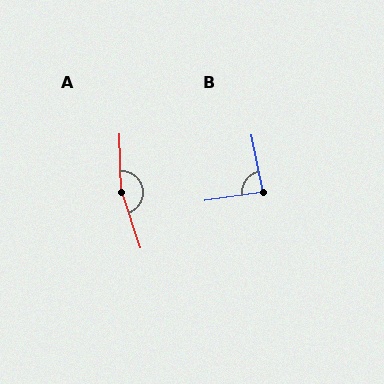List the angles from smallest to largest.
B (87°), A (163°).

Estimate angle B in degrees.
Approximately 87 degrees.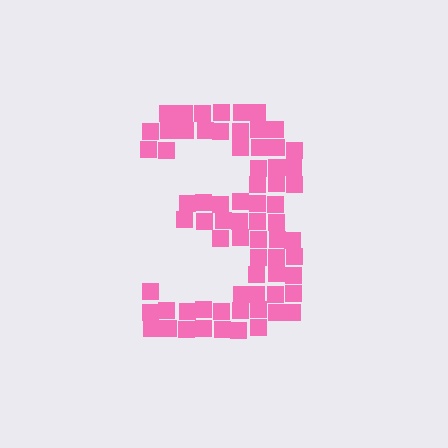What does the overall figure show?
The overall figure shows the digit 3.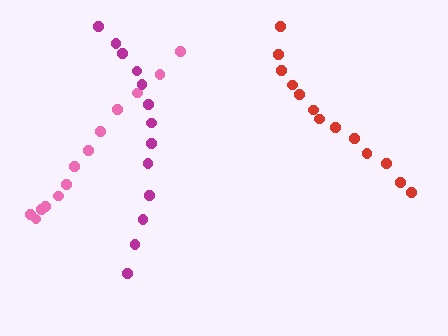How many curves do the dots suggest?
There are 3 distinct paths.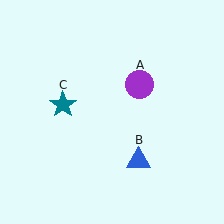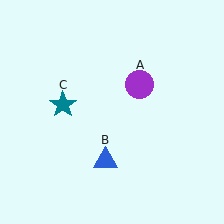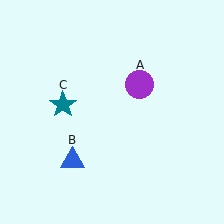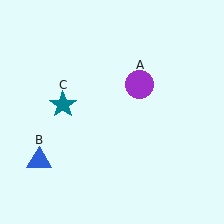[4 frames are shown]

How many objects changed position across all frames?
1 object changed position: blue triangle (object B).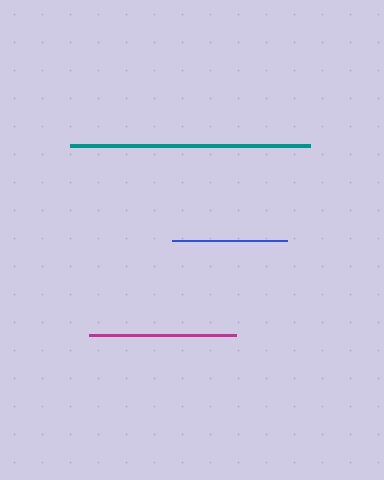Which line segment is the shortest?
The blue line is the shortest at approximately 115 pixels.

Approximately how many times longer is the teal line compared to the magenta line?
The teal line is approximately 1.6 times the length of the magenta line.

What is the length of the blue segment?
The blue segment is approximately 115 pixels long.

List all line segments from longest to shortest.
From longest to shortest: teal, magenta, blue.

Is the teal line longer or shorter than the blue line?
The teal line is longer than the blue line.